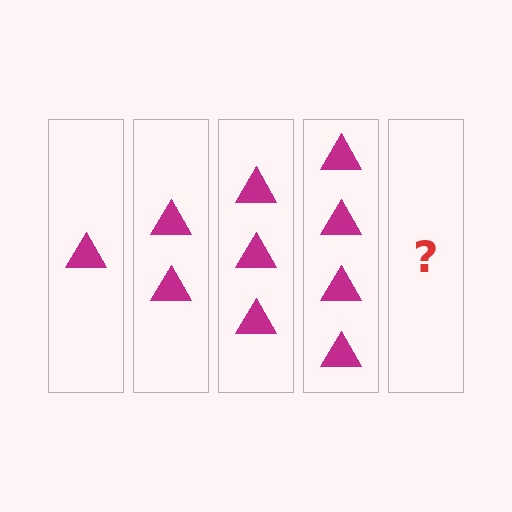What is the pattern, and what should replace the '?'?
The pattern is that each step adds one more triangle. The '?' should be 5 triangles.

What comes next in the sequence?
The next element should be 5 triangles.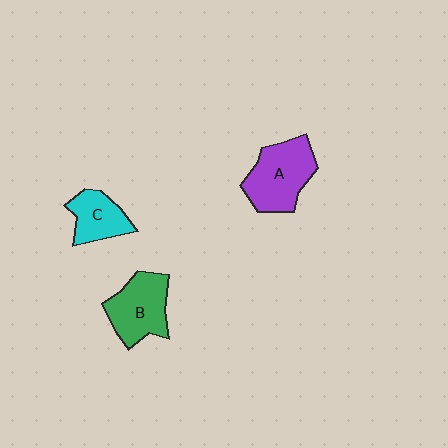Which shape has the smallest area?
Shape C (cyan).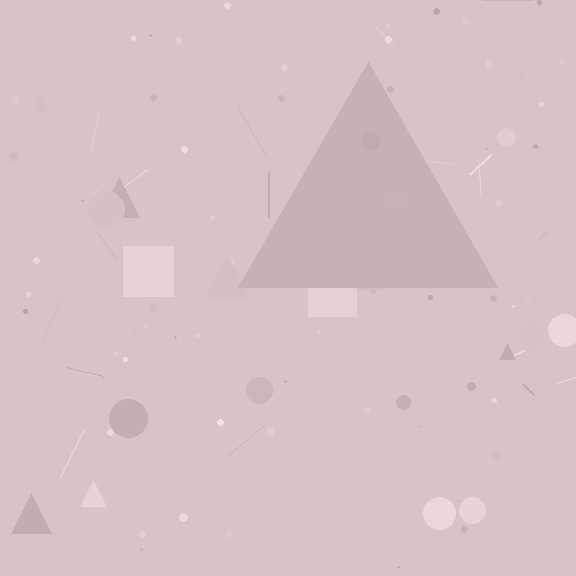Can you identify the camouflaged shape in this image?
The camouflaged shape is a triangle.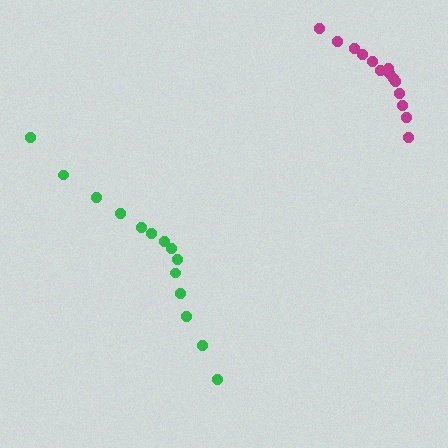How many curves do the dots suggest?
There are 2 distinct paths.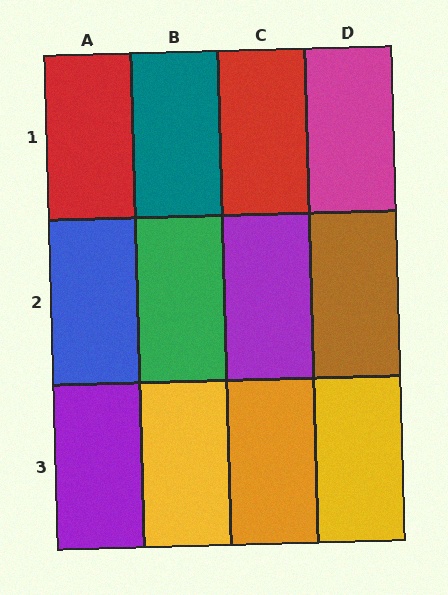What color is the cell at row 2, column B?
Green.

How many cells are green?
1 cell is green.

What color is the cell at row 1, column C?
Red.